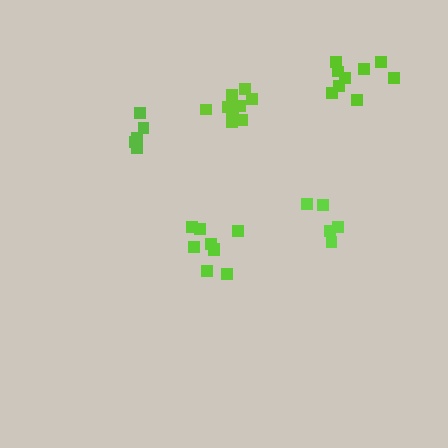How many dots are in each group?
Group 1: 9 dots, Group 2: 5 dots, Group 3: 5 dots, Group 4: 11 dots, Group 5: 9 dots (39 total).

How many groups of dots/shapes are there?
There are 5 groups.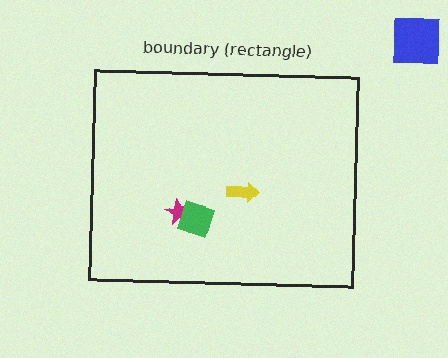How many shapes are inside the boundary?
3 inside, 1 outside.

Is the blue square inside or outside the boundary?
Outside.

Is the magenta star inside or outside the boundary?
Inside.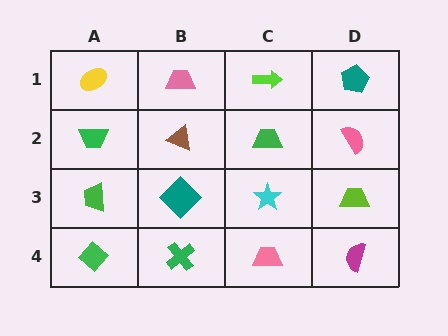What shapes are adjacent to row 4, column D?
A lime trapezoid (row 3, column D), a pink trapezoid (row 4, column C).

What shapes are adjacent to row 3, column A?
A green trapezoid (row 2, column A), a green diamond (row 4, column A), a teal diamond (row 3, column B).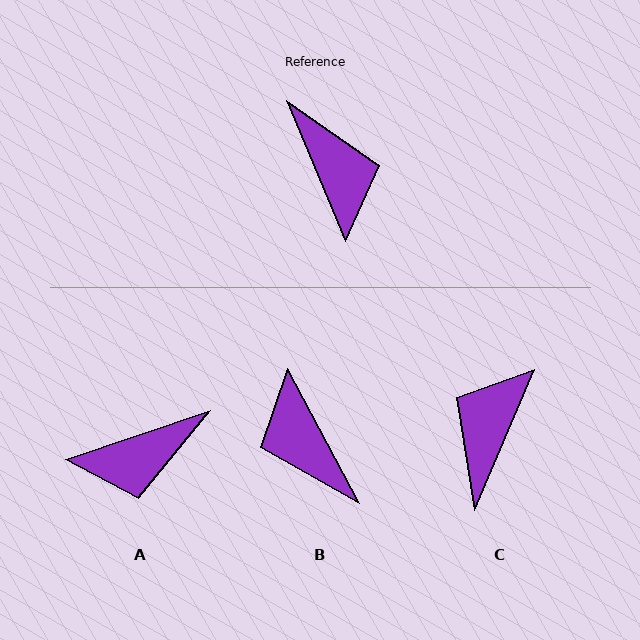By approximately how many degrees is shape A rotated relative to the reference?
Approximately 94 degrees clockwise.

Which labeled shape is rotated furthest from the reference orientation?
B, about 175 degrees away.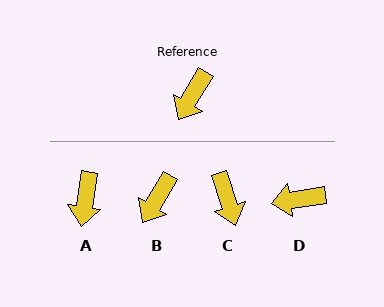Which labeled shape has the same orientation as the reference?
B.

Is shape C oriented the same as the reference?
No, it is off by about 48 degrees.